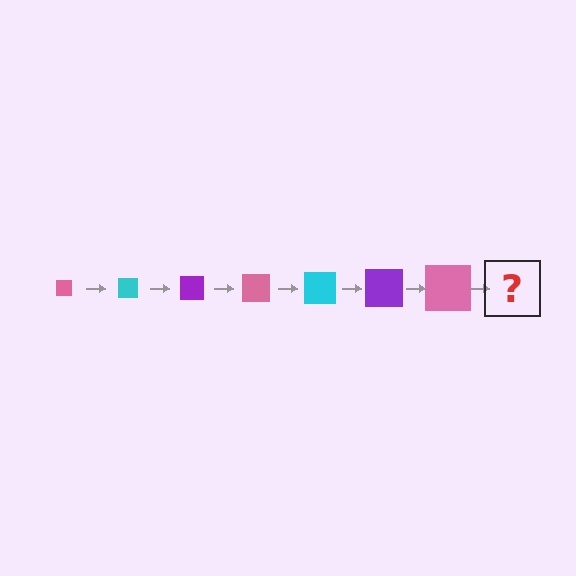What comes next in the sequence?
The next element should be a cyan square, larger than the previous one.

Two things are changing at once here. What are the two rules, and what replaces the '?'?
The two rules are that the square grows larger each step and the color cycles through pink, cyan, and purple. The '?' should be a cyan square, larger than the previous one.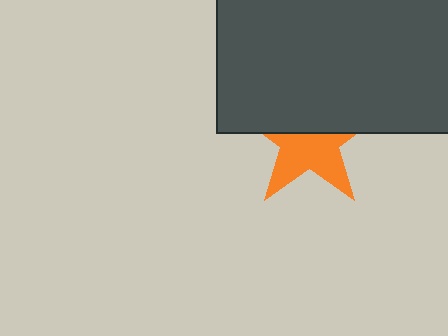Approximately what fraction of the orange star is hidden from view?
Roughly 48% of the orange star is hidden behind the dark gray rectangle.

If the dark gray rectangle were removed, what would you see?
You would see the complete orange star.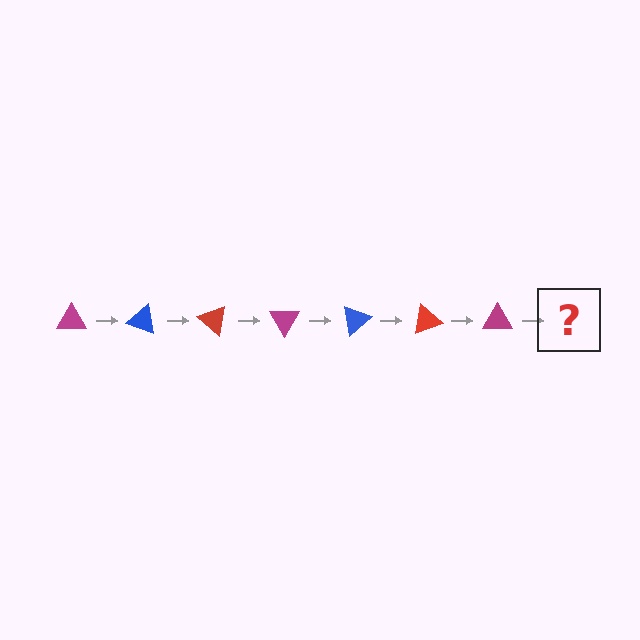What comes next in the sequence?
The next element should be a blue triangle, rotated 140 degrees from the start.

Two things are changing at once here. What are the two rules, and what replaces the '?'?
The two rules are that it rotates 20 degrees each step and the color cycles through magenta, blue, and red. The '?' should be a blue triangle, rotated 140 degrees from the start.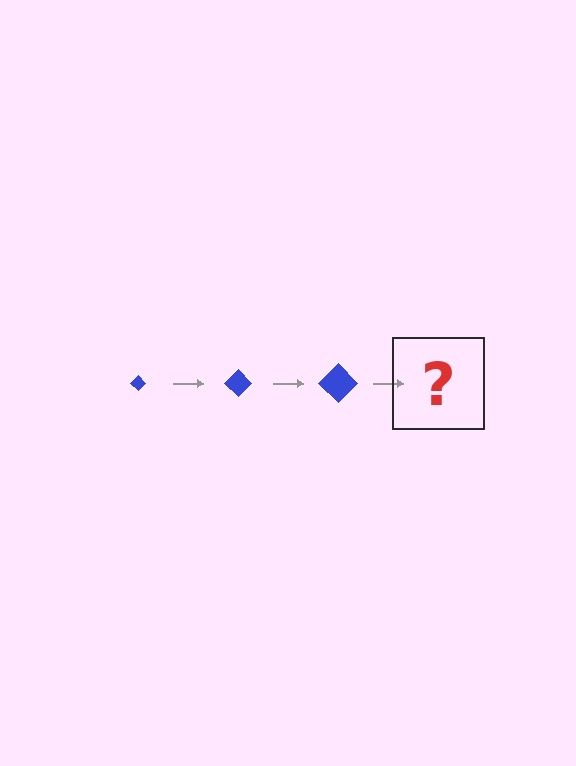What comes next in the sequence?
The next element should be a blue diamond, larger than the previous one.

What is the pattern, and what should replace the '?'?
The pattern is that the diamond gets progressively larger each step. The '?' should be a blue diamond, larger than the previous one.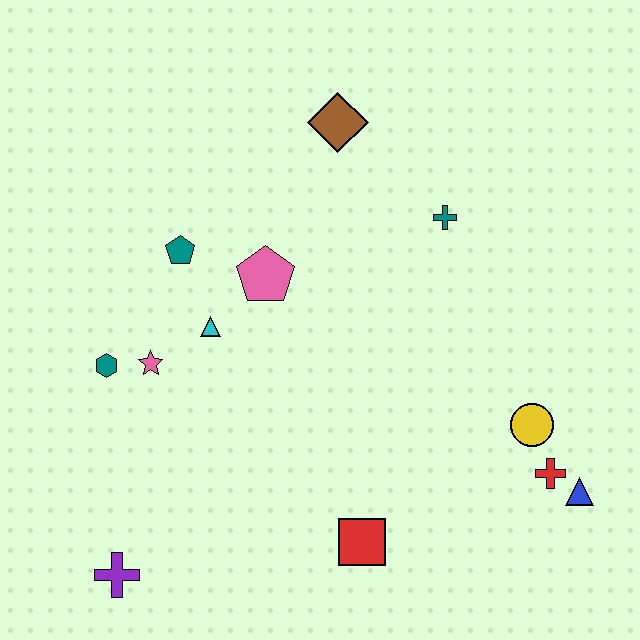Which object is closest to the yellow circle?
The red cross is closest to the yellow circle.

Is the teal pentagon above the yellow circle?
Yes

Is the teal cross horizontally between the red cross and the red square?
Yes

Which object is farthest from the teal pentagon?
The blue triangle is farthest from the teal pentagon.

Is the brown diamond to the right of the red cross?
No